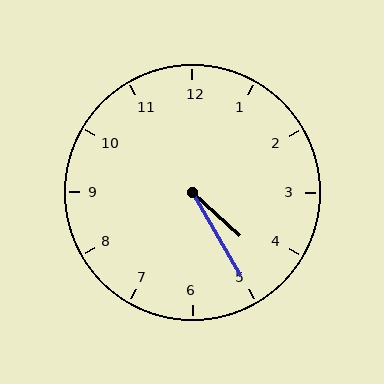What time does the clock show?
4:25.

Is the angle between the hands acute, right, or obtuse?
It is acute.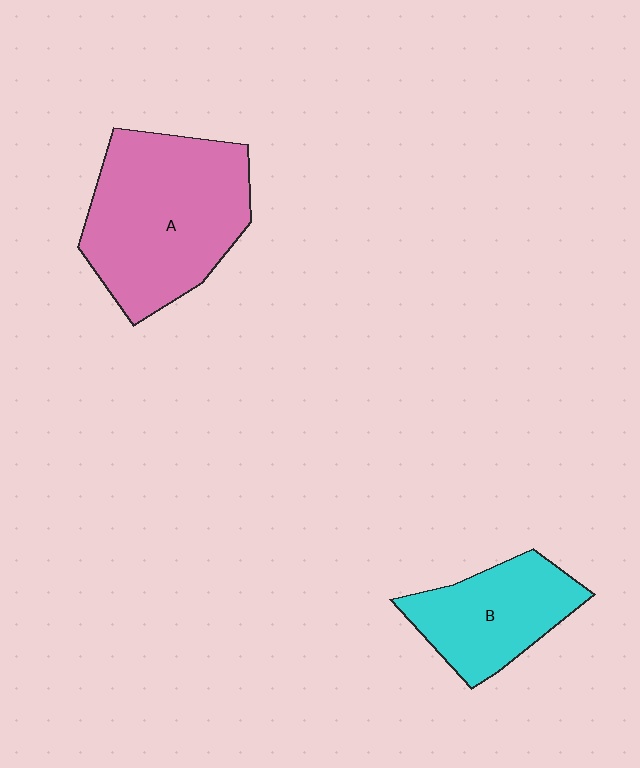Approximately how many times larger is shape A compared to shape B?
Approximately 1.7 times.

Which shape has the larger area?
Shape A (pink).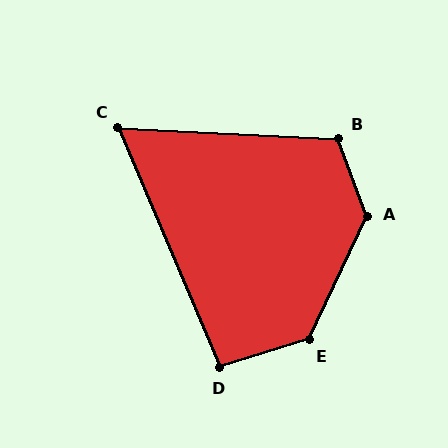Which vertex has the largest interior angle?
A, at approximately 135 degrees.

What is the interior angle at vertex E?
Approximately 133 degrees (obtuse).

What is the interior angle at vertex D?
Approximately 96 degrees (obtuse).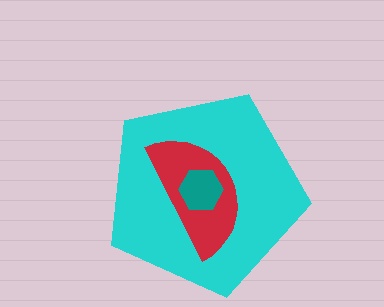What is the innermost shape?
The teal hexagon.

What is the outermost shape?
The cyan pentagon.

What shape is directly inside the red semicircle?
The teal hexagon.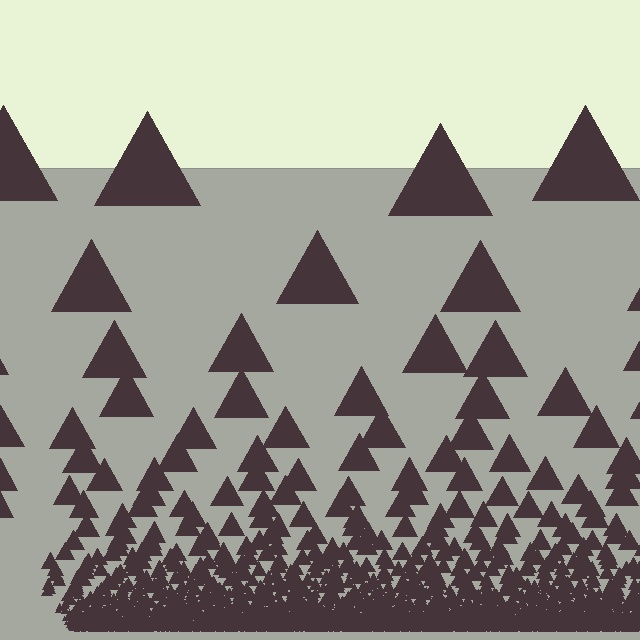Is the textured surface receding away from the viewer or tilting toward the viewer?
The surface appears to tilt toward the viewer. Texture elements get larger and sparser toward the top.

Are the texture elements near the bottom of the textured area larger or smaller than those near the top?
Smaller. The gradient is inverted — elements near the bottom are smaller and denser.